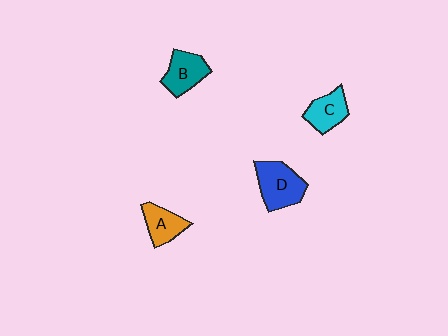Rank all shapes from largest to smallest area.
From largest to smallest: D (blue), B (teal), C (cyan), A (orange).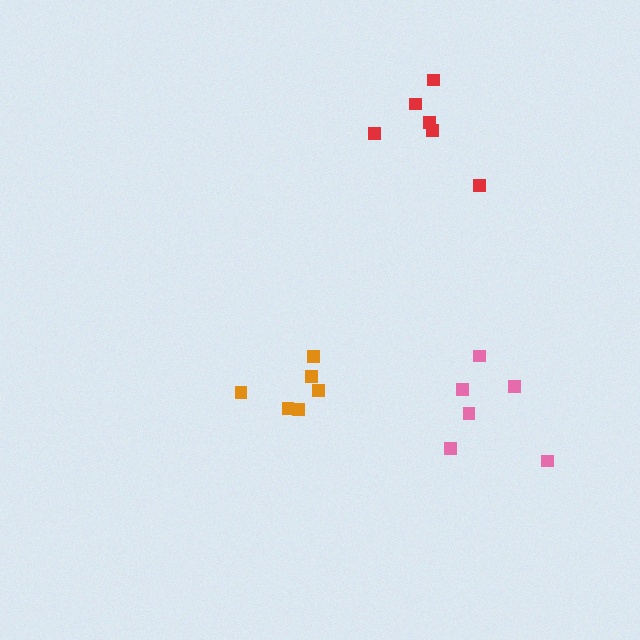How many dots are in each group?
Group 1: 6 dots, Group 2: 6 dots, Group 3: 6 dots (18 total).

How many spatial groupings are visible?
There are 3 spatial groupings.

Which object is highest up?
The red cluster is topmost.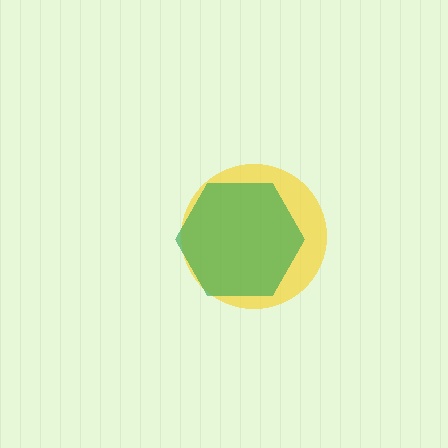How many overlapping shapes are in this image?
There are 2 overlapping shapes in the image.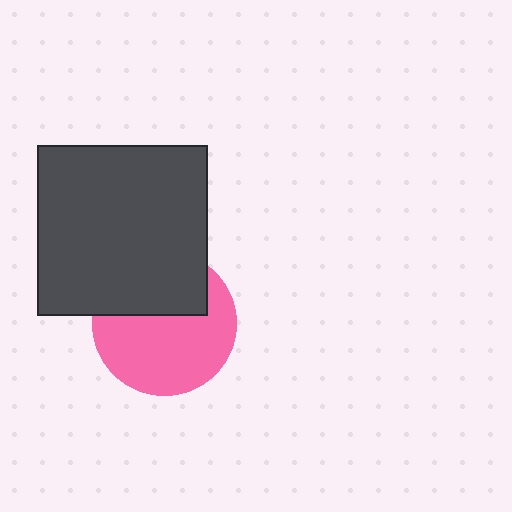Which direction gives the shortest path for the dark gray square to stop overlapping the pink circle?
Moving up gives the shortest separation.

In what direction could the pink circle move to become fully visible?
The pink circle could move down. That would shift it out from behind the dark gray square entirely.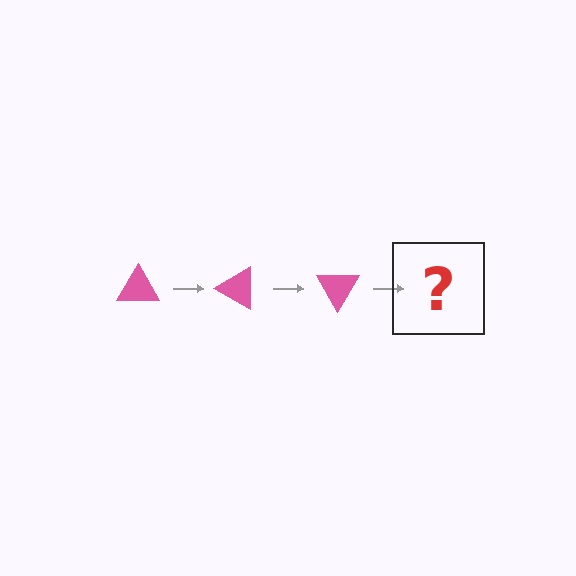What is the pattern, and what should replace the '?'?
The pattern is that the triangle rotates 30 degrees each step. The '?' should be a pink triangle rotated 90 degrees.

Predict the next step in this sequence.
The next step is a pink triangle rotated 90 degrees.